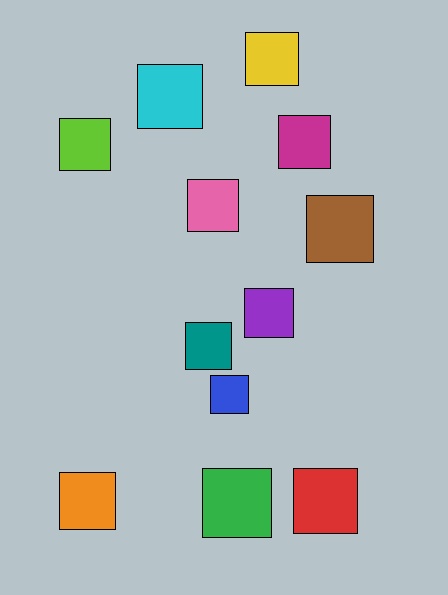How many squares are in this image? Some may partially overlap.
There are 12 squares.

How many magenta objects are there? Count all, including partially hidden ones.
There is 1 magenta object.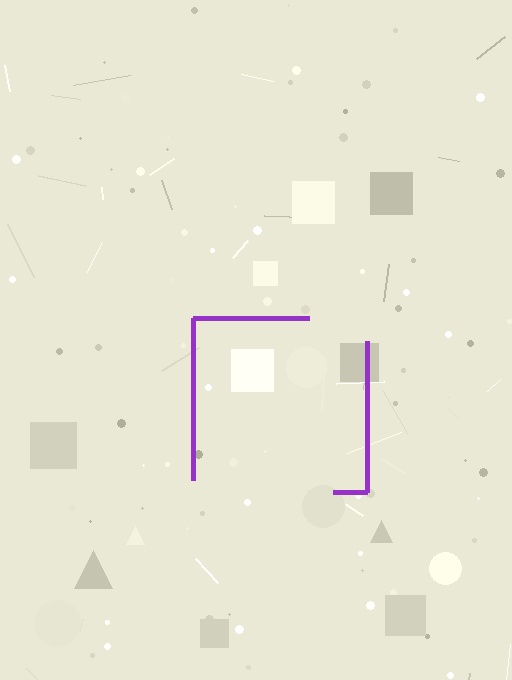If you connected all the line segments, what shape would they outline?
They would outline a square.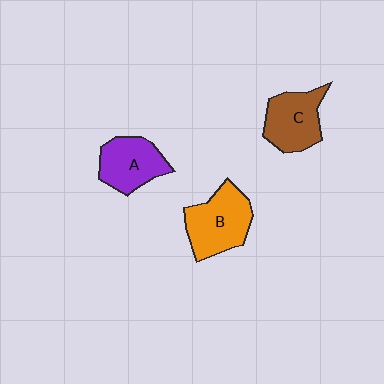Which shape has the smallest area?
Shape A (purple).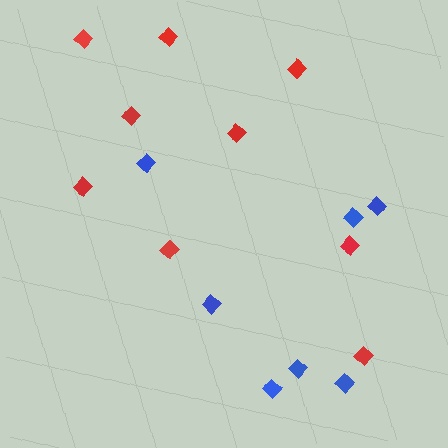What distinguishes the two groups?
There are 2 groups: one group of red diamonds (9) and one group of blue diamonds (7).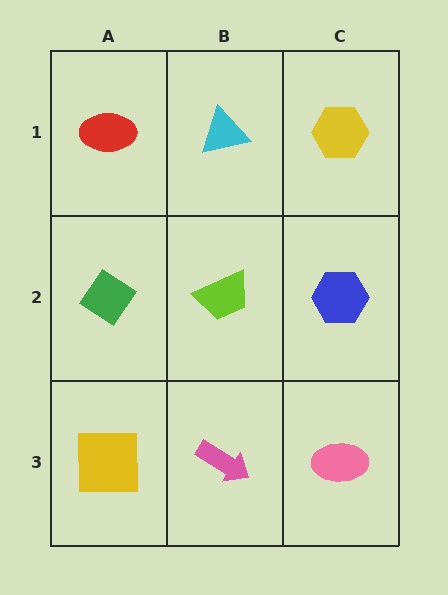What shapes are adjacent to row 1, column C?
A blue hexagon (row 2, column C), a cyan triangle (row 1, column B).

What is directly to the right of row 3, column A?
A pink arrow.